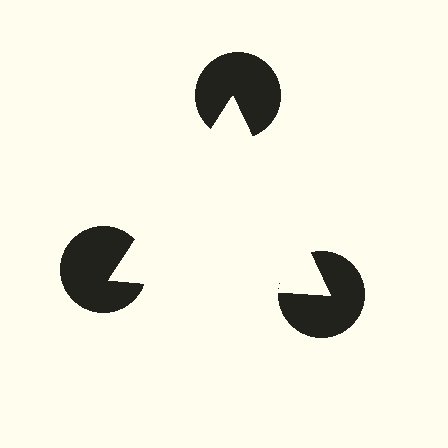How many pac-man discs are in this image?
There are 3 — one at each vertex of the illusory triangle.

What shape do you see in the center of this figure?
An illusory triangle — its edges are inferred from the aligned wedge cuts in the pac-man discs, not physically drawn.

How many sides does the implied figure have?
3 sides.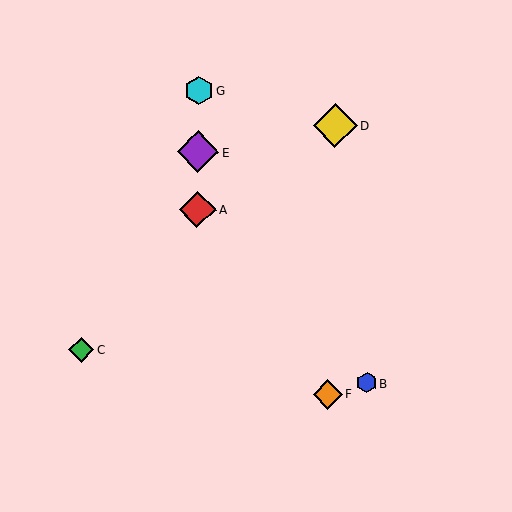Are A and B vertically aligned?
No, A is at x≈198 and B is at x≈367.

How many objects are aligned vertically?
3 objects (A, E, G) are aligned vertically.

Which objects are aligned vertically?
Objects A, E, G are aligned vertically.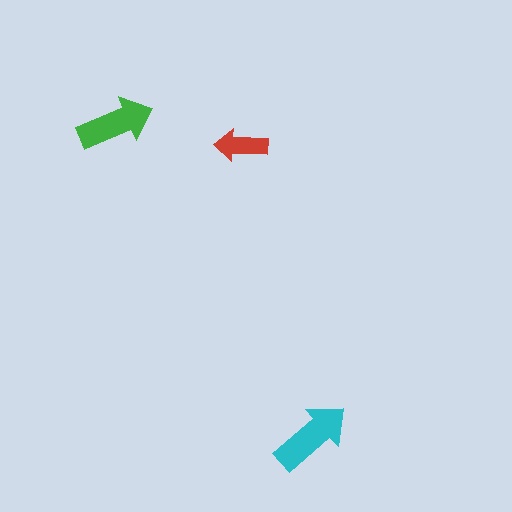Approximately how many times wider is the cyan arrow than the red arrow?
About 1.5 times wider.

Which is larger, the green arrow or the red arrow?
The green one.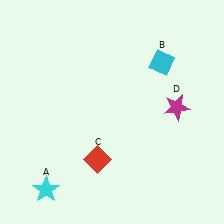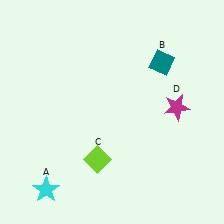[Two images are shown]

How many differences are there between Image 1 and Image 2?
There are 2 differences between the two images.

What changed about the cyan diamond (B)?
In Image 1, B is cyan. In Image 2, it changed to teal.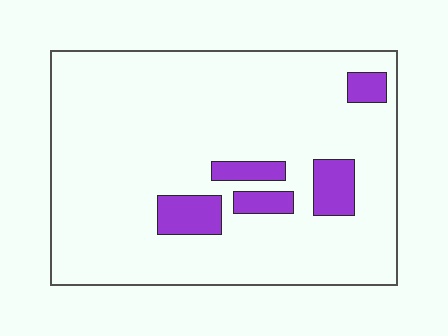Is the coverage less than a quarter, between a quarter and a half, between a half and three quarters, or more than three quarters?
Less than a quarter.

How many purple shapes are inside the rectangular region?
5.